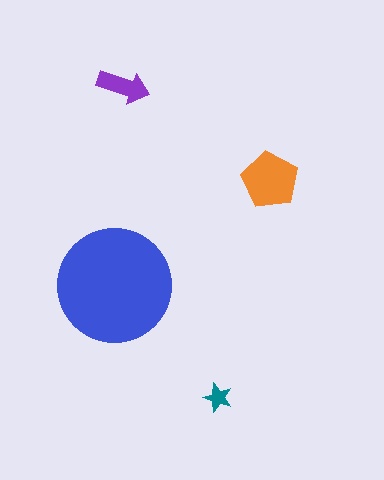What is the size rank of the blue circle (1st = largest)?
1st.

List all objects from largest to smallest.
The blue circle, the orange pentagon, the purple arrow, the teal star.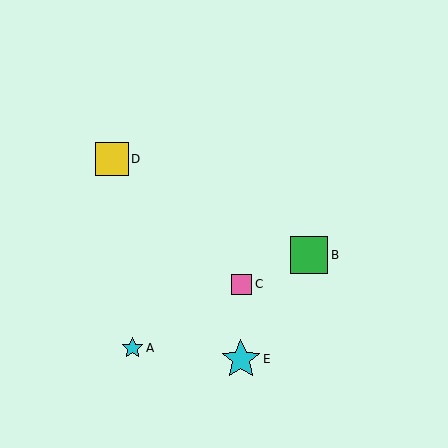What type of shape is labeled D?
Shape D is a yellow square.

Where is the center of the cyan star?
The center of the cyan star is at (132, 348).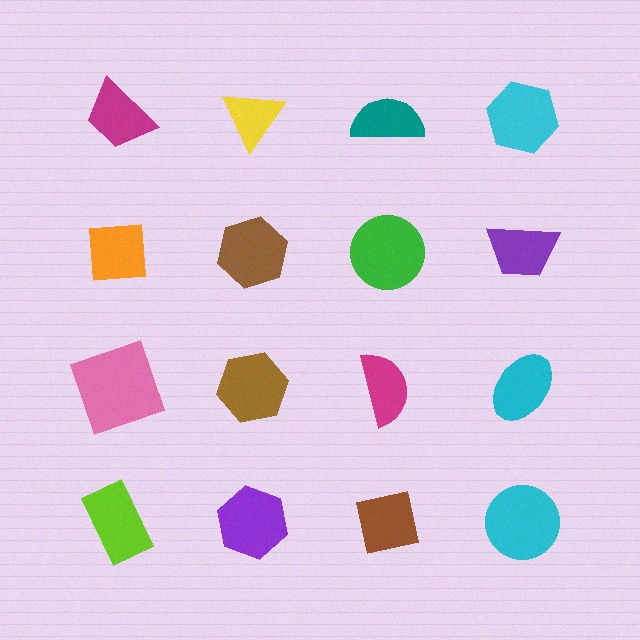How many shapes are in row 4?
4 shapes.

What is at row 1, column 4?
A cyan hexagon.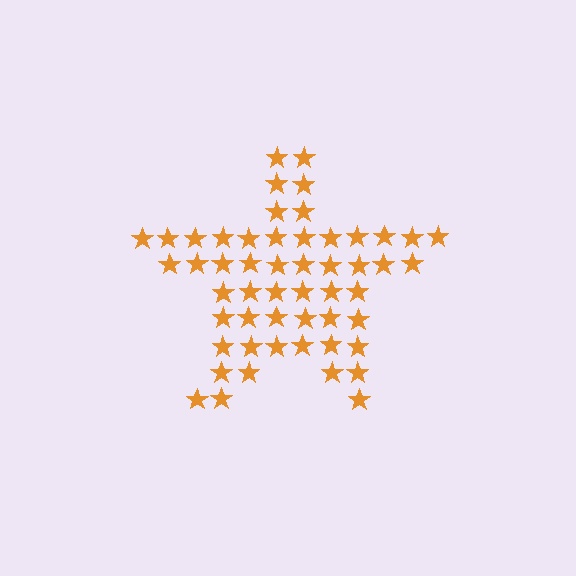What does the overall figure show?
The overall figure shows a star.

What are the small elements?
The small elements are stars.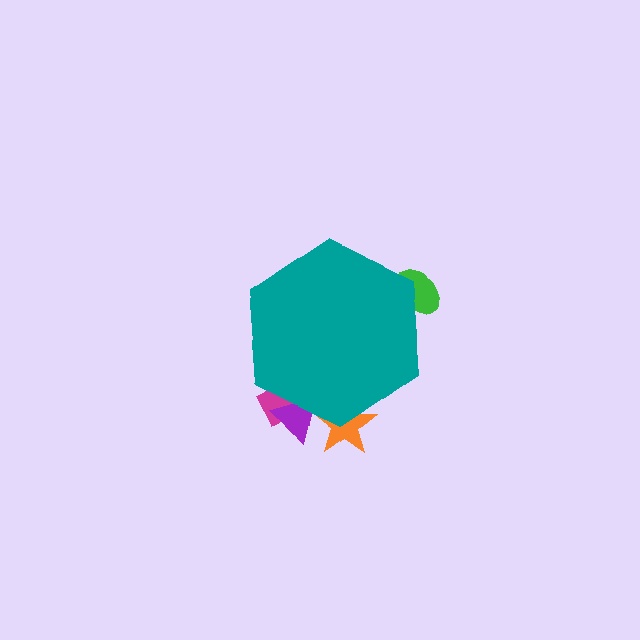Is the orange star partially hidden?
Yes, the orange star is partially hidden behind the teal hexagon.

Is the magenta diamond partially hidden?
Yes, the magenta diamond is partially hidden behind the teal hexagon.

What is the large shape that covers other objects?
A teal hexagon.